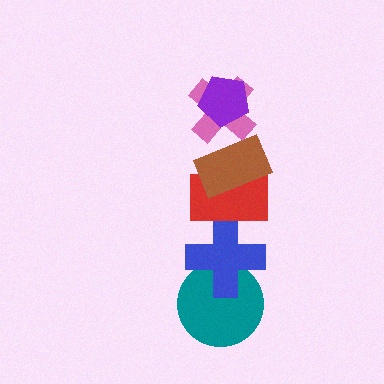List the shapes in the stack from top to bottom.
From top to bottom: the purple pentagon, the pink cross, the brown rectangle, the red rectangle, the blue cross, the teal circle.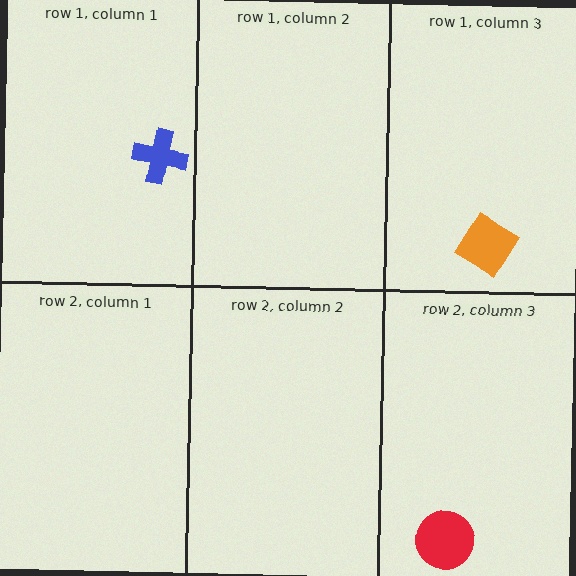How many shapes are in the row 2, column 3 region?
1.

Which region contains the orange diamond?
The row 1, column 3 region.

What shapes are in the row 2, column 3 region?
The red circle.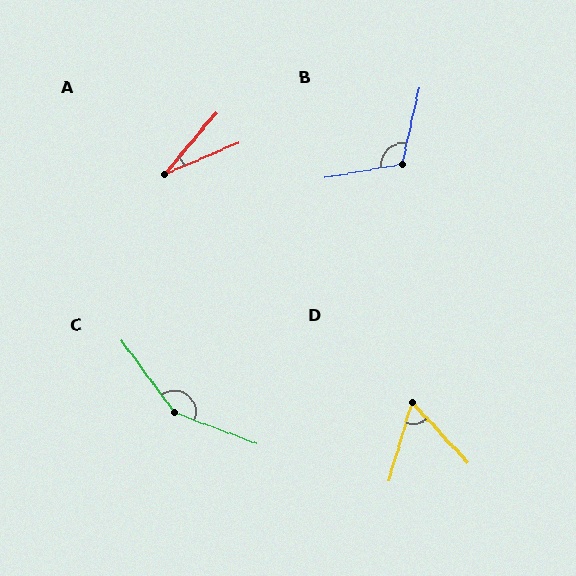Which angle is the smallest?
A, at approximately 27 degrees.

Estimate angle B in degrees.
Approximately 113 degrees.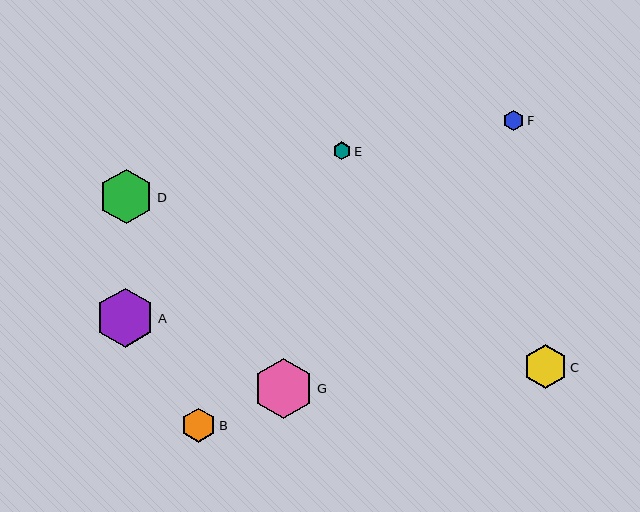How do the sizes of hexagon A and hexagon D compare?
Hexagon A and hexagon D are approximately the same size.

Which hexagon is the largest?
Hexagon G is the largest with a size of approximately 60 pixels.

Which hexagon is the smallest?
Hexagon E is the smallest with a size of approximately 18 pixels.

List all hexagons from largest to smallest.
From largest to smallest: G, A, D, C, B, F, E.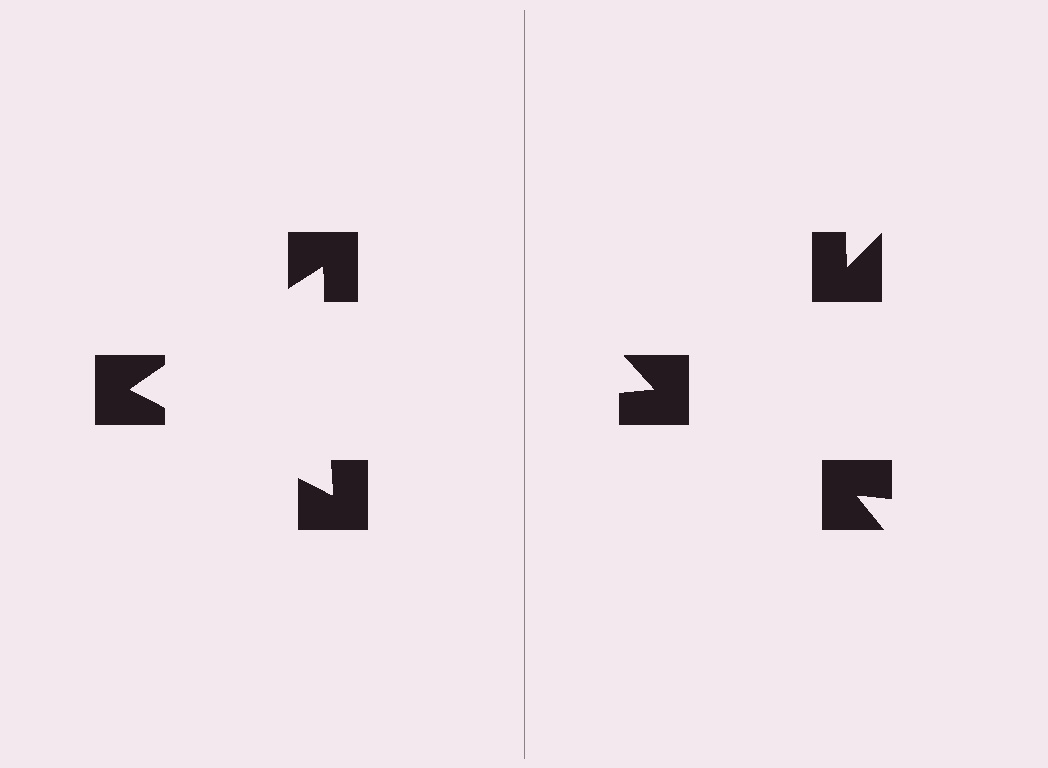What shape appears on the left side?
An illusory triangle.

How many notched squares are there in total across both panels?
6 — 3 on each side.